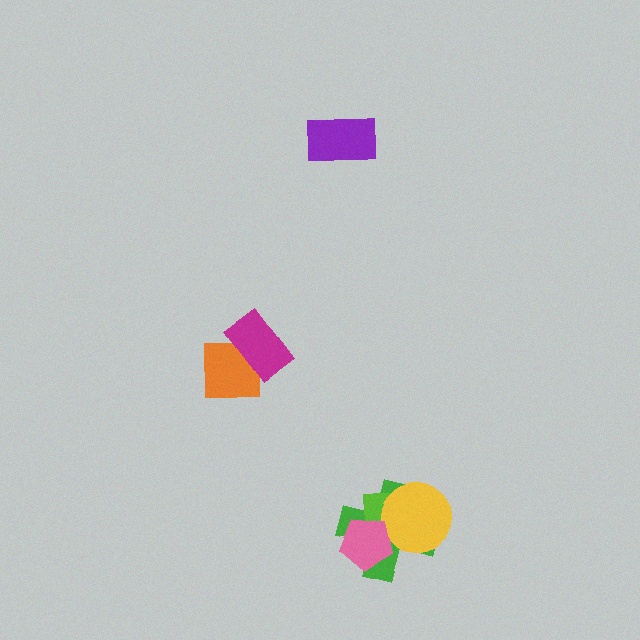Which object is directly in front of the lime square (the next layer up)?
The yellow circle is directly in front of the lime square.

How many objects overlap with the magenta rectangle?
1 object overlaps with the magenta rectangle.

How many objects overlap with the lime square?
3 objects overlap with the lime square.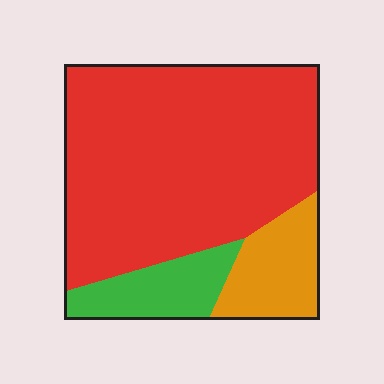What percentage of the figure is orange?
Orange takes up about one eighth (1/8) of the figure.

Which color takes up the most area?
Red, at roughly 75%.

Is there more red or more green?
Red.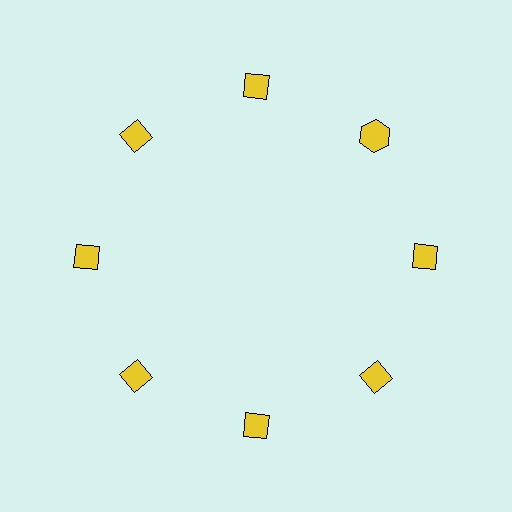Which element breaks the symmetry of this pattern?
The yellow hexagon at roughly the 2 o'clock position breaks the symmetry. All other shapes are yellow diamonds.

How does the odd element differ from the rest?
It has a different shape: hexagon instead of diamond.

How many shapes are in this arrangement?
There are 8 shapes arranged in a ring pattern.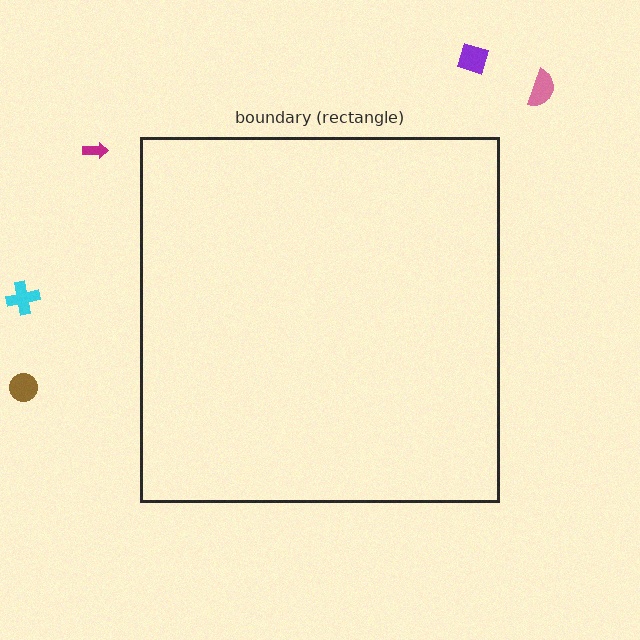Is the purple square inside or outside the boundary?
Outside.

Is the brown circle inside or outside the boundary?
Outside.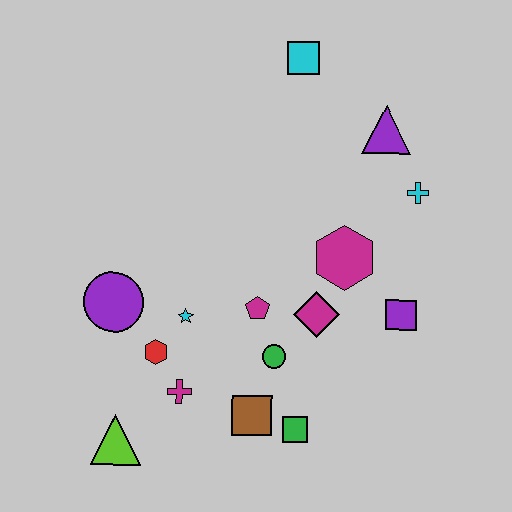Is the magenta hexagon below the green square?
No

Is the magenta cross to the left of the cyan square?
Yes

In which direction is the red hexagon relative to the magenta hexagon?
The red hexagon is to the left of the magenta hexagon.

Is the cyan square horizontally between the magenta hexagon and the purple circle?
Yes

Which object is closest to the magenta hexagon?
The magenta diamond is closest to the magenta hexagon.